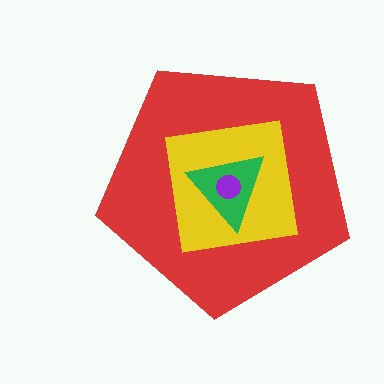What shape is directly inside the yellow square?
The green triangle.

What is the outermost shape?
The red pentagon.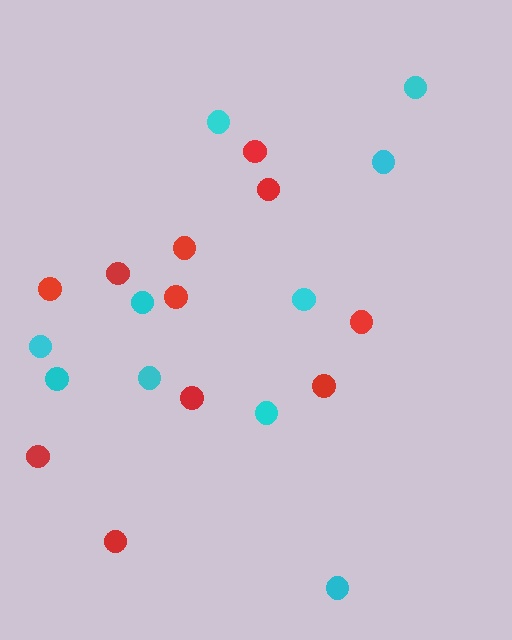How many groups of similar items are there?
There are 2 groups: one group of red circles (11) and one group of cyan circles (10).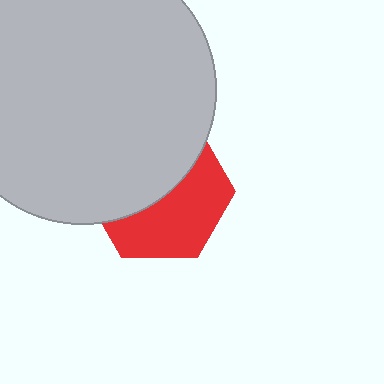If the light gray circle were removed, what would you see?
You would see the complete red hexagon.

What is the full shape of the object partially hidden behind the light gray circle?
The partially hidden object is a red hexagon.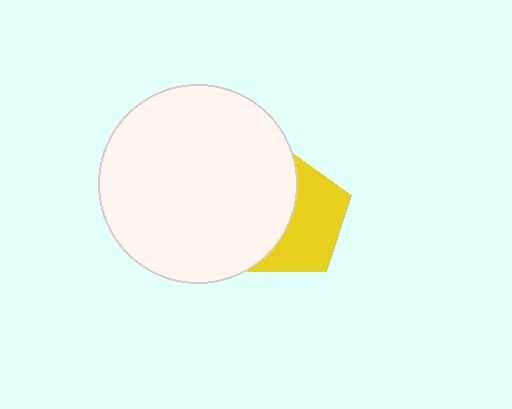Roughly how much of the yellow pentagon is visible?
About half of it is visible (roughly 51%).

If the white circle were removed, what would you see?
You would see the complete yellow pentagon.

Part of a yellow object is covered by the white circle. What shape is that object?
It is a pentagon.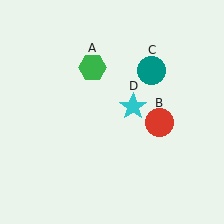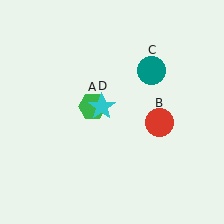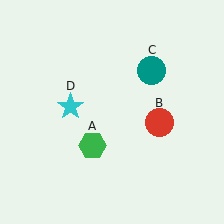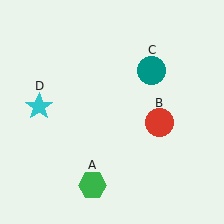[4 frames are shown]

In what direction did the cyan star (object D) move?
The cyan star (object D) moved left.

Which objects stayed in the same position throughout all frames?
Red circle (object B) and teal circle (object C) remained stationary.